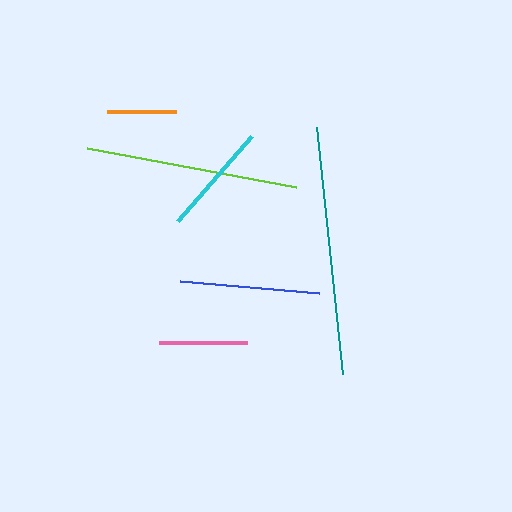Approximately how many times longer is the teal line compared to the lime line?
The teal line is approximately 1.2 times the length of the lime line.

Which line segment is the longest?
The teal line is the longest at approximately 248 pixels.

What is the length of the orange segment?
The orange segment is approximately 69 pixels long.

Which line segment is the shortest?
The orange line is the shortest at approximately 69 pixels.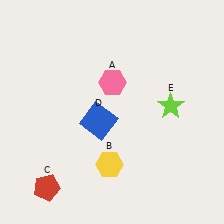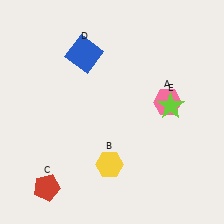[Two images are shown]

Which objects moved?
The objects that moved are: the pink hexagon (A), the blue square (D).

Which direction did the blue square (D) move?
The blue square (D) moved up.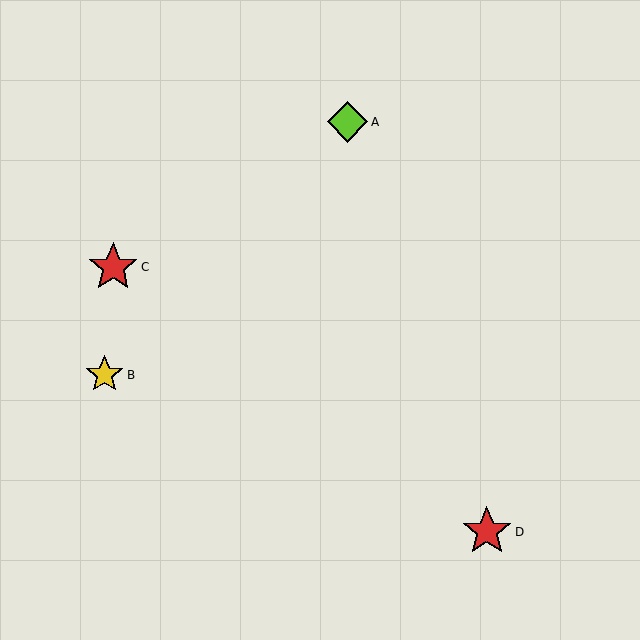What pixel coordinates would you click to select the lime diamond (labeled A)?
Click at (348, 122) to select the lime diamond A.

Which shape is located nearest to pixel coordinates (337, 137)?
The lime diamond (labeled A) at (348, 122) is nearest to that location.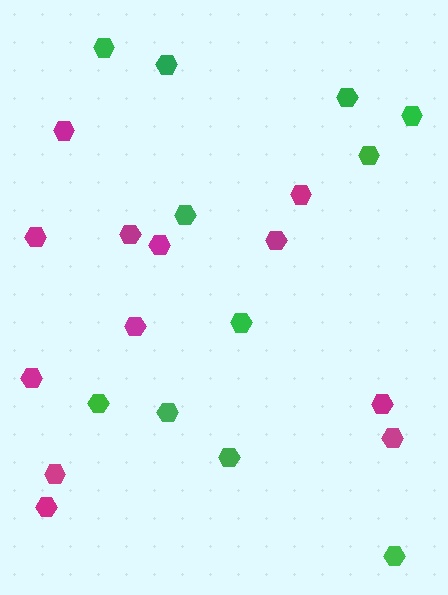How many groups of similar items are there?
There are 2 groups: one group of magenta hexagons (12) and one group of green hexagons (11).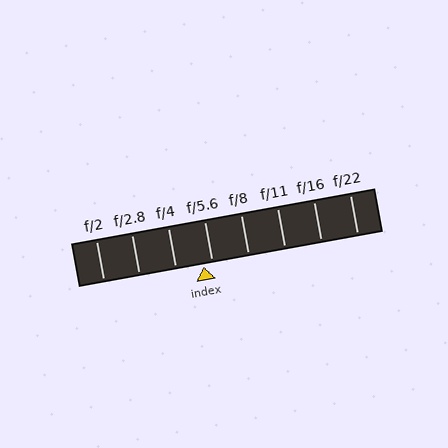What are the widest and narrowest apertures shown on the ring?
The widest aperture shown is f/2 and the narrowest is f/22.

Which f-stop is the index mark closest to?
The index mark is closest to f/5.6.